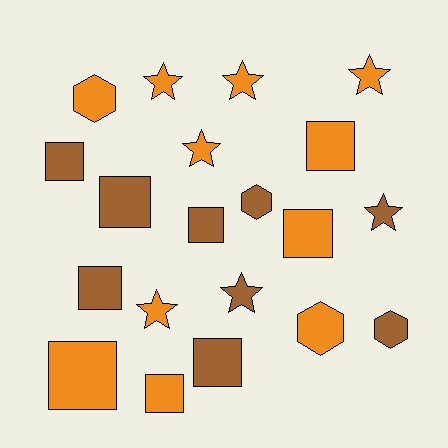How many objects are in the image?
There are 20 objects.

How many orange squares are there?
There are 4 orange squares.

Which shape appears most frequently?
Square, with 9 objects.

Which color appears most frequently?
Orange, with 11 objects.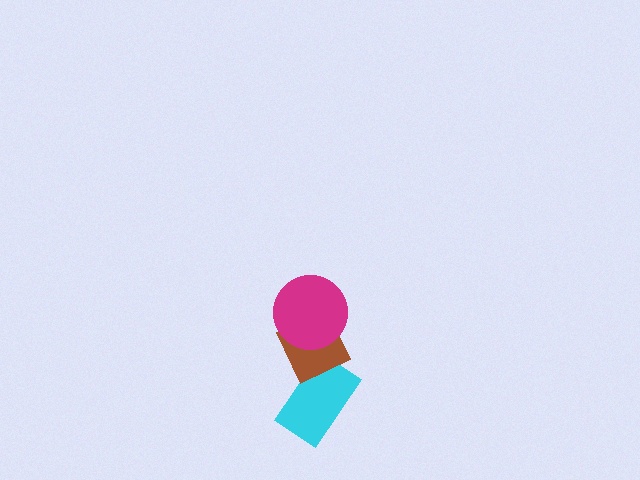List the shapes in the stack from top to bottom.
From top to bottom: the magenta circle, the brown diamond, the cyan rectangle.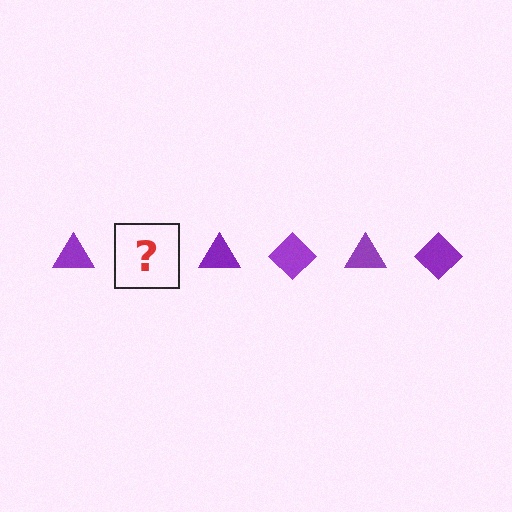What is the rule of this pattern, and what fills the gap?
The rule is that the pattern cycles through triangle, diamond shapes in purple. The gap should be filled with a purple diamond.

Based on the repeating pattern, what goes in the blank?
The blank should be a purple diamond.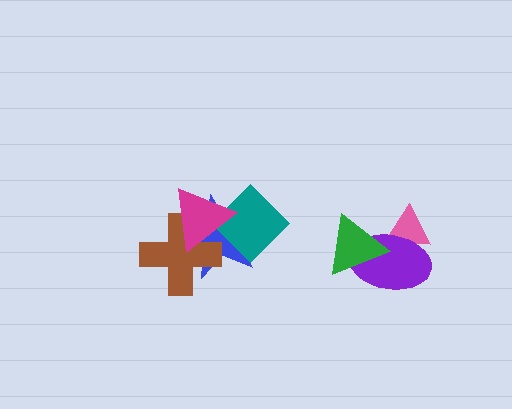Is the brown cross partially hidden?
Yes, it is partially covered by another shape.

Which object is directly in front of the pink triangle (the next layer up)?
The purple ellipse is directly in front of the pink triangle.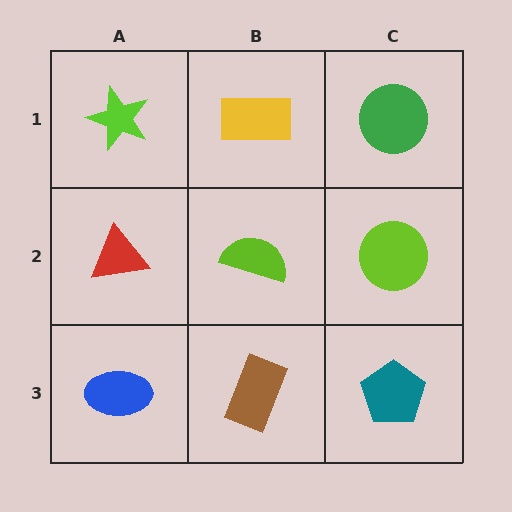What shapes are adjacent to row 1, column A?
A red triangle (row 2, column A), a yellow rectangle (row 1, column B).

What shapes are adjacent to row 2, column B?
A yellow rectangle (row 1, column B), a brown rectangle (row 3, column B), a red triangle (row 2, column A), a lime circle (row 2, column C).